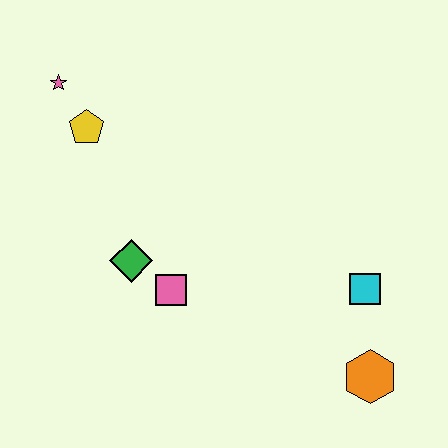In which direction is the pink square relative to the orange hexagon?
The pink square is to the left of the orange hexagon.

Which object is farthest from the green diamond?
The orange hexagon is farthest from the green diamond.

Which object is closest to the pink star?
The yellow pentagon is closest to the pink star.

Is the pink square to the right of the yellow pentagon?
Yes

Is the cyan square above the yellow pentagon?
No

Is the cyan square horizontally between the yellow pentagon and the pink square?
No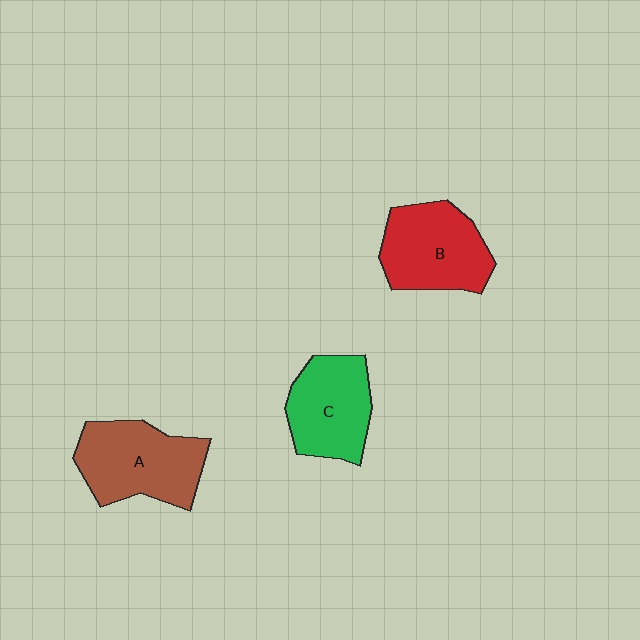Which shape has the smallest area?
Shape C (green).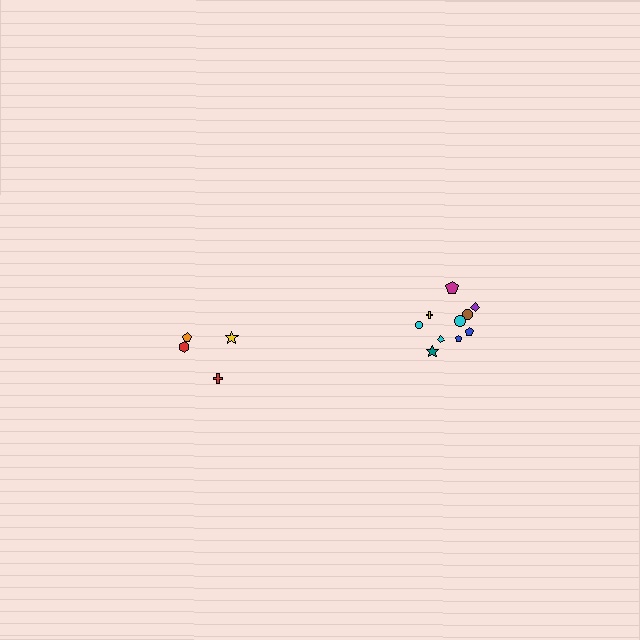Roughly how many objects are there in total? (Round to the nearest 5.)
Roughly 15 objects in total.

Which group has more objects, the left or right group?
The right group.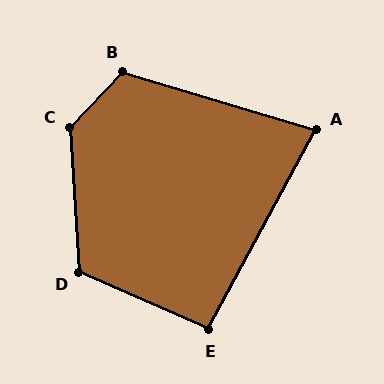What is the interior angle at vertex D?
Approximately 118 degrees (obtuse).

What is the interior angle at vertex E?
Approximately 94 degrees (approximately right).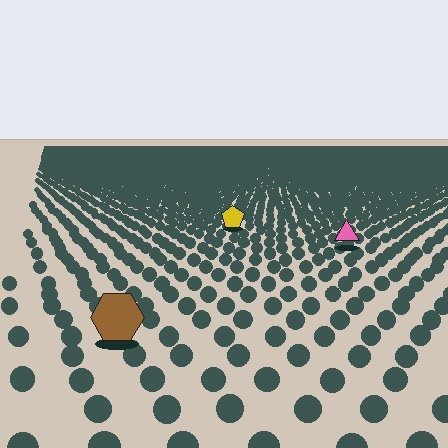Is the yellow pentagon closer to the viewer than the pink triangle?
No. The pink triangle is closer — you can tell from the texture gradient: the ground texture is coarser near it.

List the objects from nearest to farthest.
From nearest to farthest: the brown hexagon, the pink triangle, the yellow pentagon.